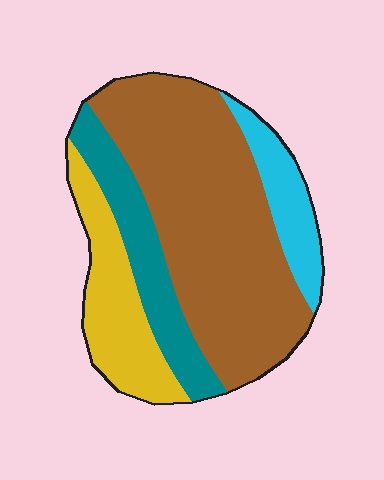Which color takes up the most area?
Brown, at roughly 55%.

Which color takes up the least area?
Cyan, at roughly 10%.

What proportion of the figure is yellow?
Yellow covers around 20% of the figure.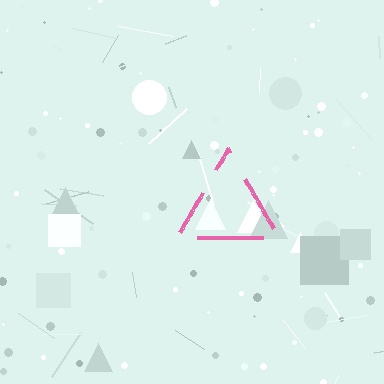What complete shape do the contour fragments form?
The contour fragments form a triangle.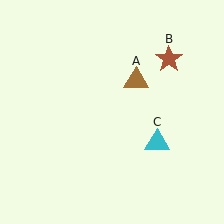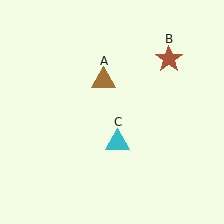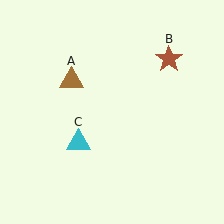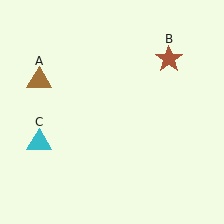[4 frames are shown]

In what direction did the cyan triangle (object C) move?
The cyan triangle (object C) moved left.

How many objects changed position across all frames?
2 objects changed position: brown triangle (object A), cyan triangle (object C).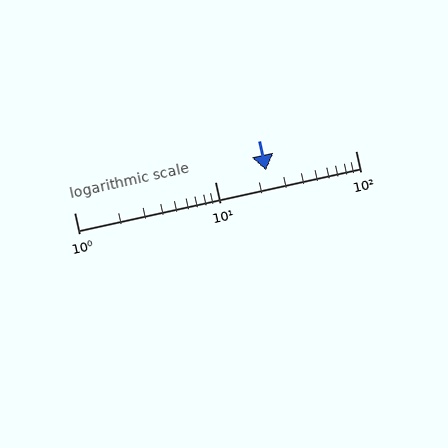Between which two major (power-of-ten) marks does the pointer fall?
The pointer is between 10 and 100.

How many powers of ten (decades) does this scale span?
The scale spans 2 decades, from 1 to 100.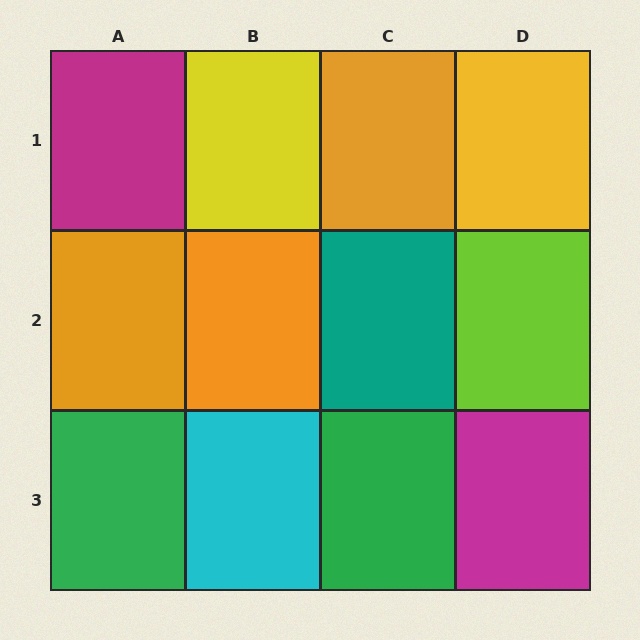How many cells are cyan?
1 cell is cyan.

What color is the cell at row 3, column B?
Cyan.